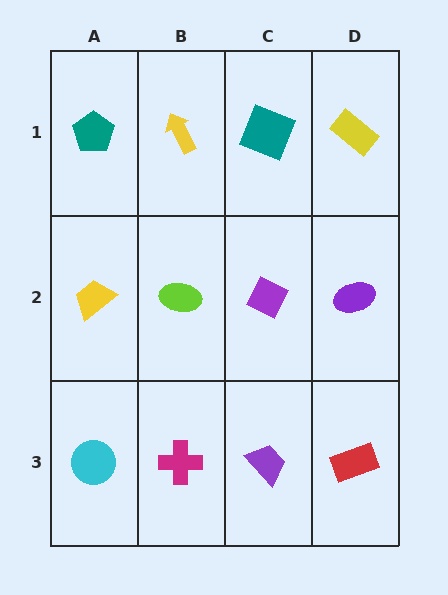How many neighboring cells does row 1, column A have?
2.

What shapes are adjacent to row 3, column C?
A purple diamond (row 2, column C), a magenta cross (row 3, column B), a red rectangle (row 3, column D).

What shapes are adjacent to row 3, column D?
A purple ellipse (row 2, column D), a purple trapezoid (row 3, column C).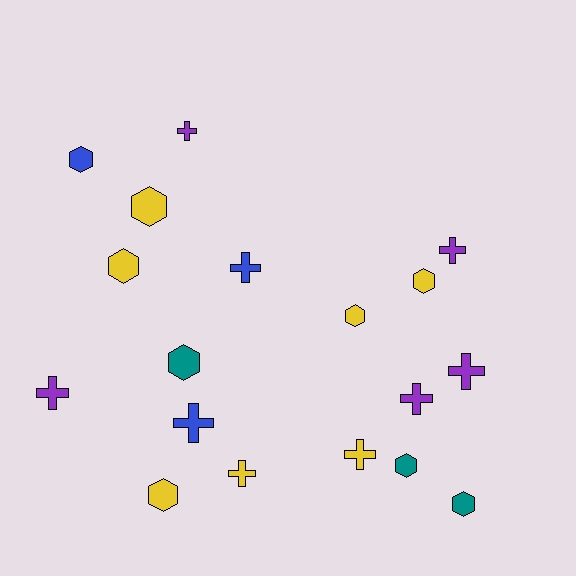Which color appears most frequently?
Yellow, with 7 objects.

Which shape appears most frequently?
Hexagon, with 9 objects.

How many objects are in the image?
There are 18 objects.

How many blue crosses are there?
There are 2 blue crosses.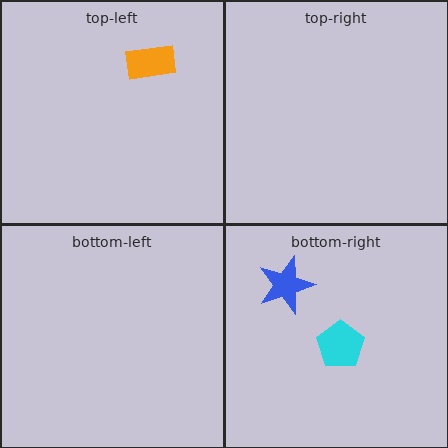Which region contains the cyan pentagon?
The bottom-right region.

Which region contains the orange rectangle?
The top-left region.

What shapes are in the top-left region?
The orange rectangle.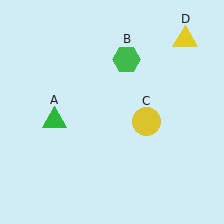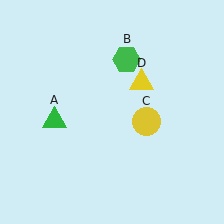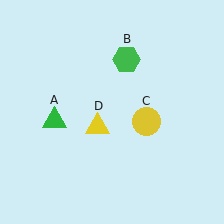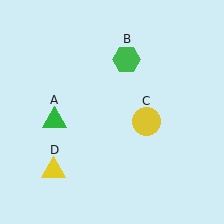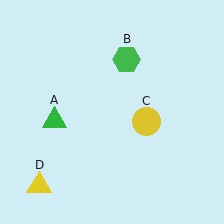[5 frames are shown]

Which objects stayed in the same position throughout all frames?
Green triangle (object A) and green hexagon (object B) and yellow circle (object C) remained stationary.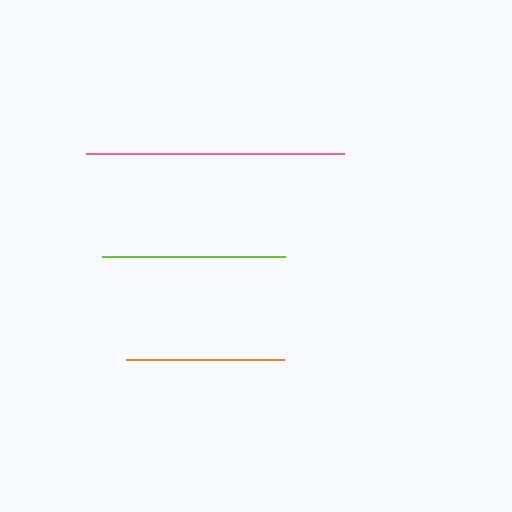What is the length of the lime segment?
The lime segment is approximately 183 pixels long.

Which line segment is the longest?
The pink line is the longest at approximately 258 pixels.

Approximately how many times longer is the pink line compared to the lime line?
The pink line is approximately 1.4 times the length of the lime line.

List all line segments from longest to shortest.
From longest to shortest: pink, lime, orange.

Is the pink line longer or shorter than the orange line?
The pink line is longer than the orange line.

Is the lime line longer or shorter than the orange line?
The lime line is longer than the orange line.